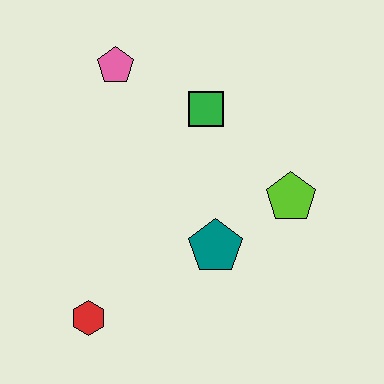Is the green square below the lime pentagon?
No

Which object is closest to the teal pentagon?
The lime pentagon is closest to the teal pentagon.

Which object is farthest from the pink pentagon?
The red hexagon is farthest from the pink pentagon.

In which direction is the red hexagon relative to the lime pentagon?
The red hexagon is to the left of the lime pentagon.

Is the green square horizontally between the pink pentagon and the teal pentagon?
Yes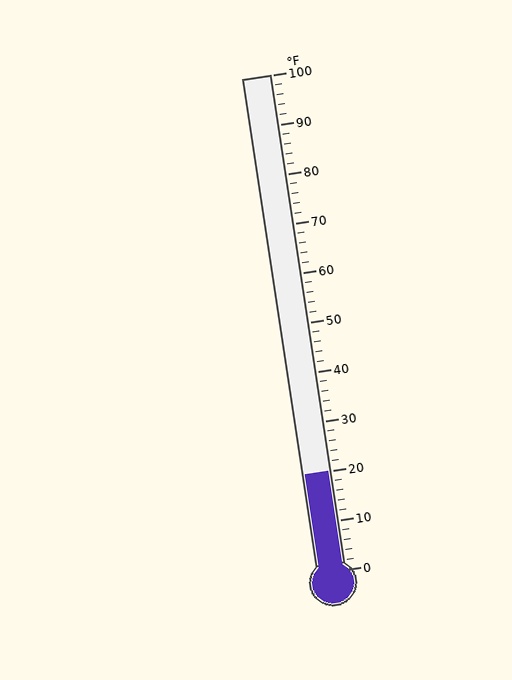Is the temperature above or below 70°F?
The temperature is below 70°F.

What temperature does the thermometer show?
The thermometer shows approximately 20°F.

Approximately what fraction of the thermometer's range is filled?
The thermometer is filled to approximately 20% of its range.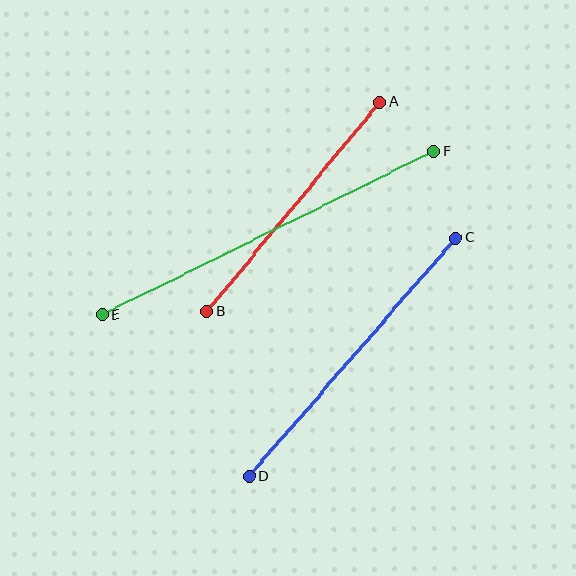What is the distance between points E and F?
The distance is approximately 369 pixels.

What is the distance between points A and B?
The distance is approximately 272 pixels.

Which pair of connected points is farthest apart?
Points E and F are farthest apart.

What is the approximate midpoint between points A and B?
The midpoint is at approximately (294, 207) pixels.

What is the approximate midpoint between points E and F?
The midpoint is at approximately (268, 233) pixels.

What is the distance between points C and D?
The distance is approximately 316 pixels.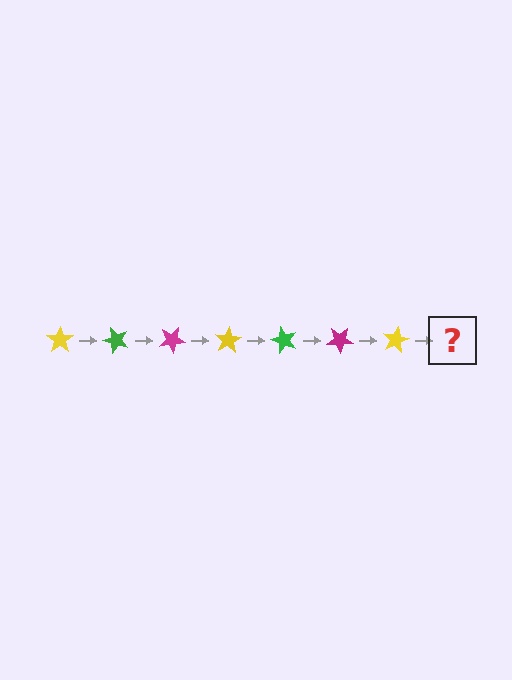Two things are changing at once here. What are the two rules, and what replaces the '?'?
The two rules are that it rotates 50 degrees each step and the color cycles through yellow, green, and magenta. The '?' should be a green star, rotated 350 degrees from the start.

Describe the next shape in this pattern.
It should be a green star, rotated 350 degrees from the start.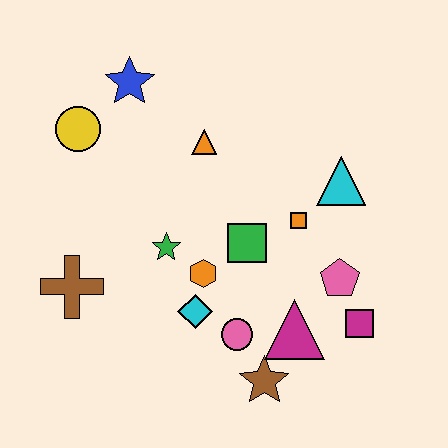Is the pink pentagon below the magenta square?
No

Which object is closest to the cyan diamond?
The orange hexagon is closest to the cyan diamond.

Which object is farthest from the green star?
The magenta square is farthest from the green star.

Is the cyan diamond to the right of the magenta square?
No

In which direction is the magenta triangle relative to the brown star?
The magenta triangle is above the brown star.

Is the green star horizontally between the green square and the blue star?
Yes